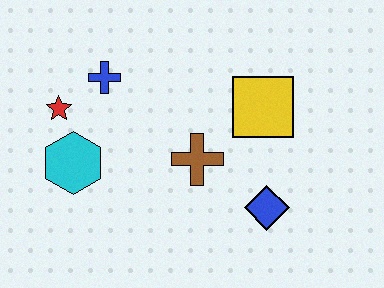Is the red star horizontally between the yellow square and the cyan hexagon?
No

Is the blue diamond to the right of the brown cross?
Yes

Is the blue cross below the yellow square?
No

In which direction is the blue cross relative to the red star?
The blue cross is to the right of the red star.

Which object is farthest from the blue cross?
The blue diamond is farthest from the blue cross.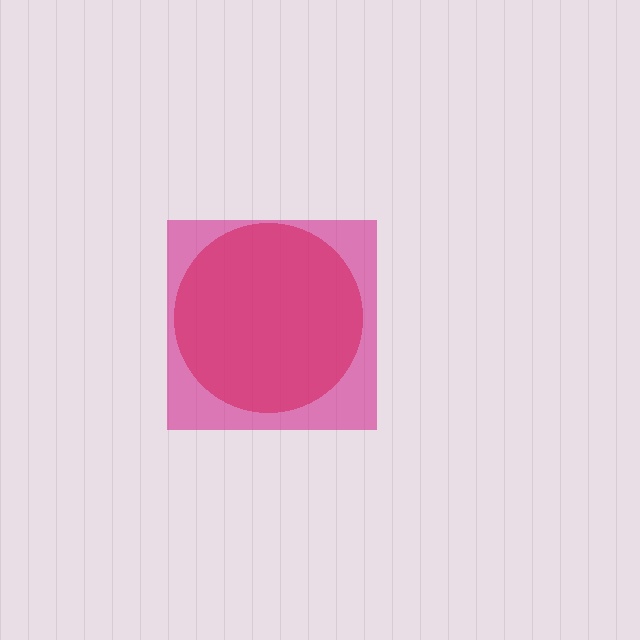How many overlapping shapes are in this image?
There are 2 overlapping shapes in the image.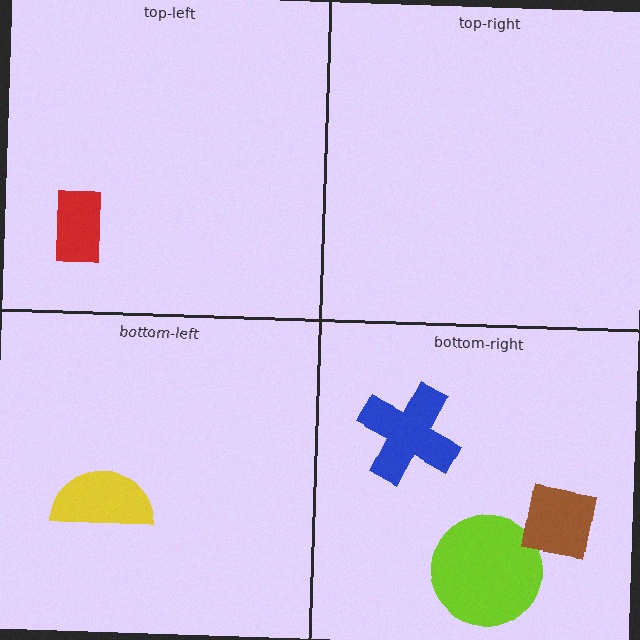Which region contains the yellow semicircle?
The bottom-left region.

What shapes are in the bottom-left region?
The yellow semicircle.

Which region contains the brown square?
The bottom-right region.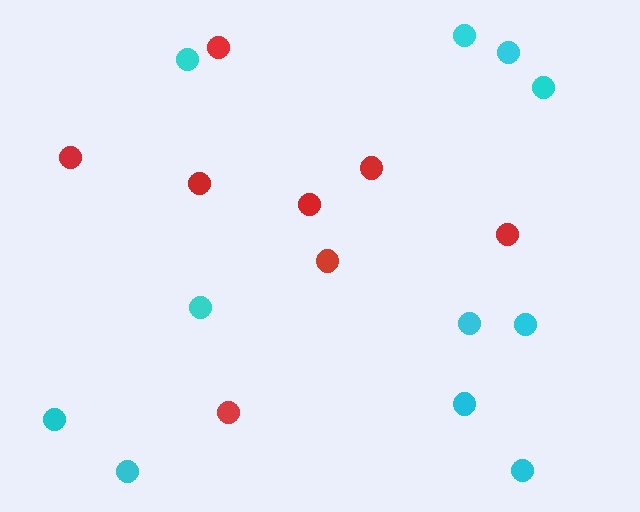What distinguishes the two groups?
There are 2 groups: one group of cyan circles (11) and one group of red circles (8).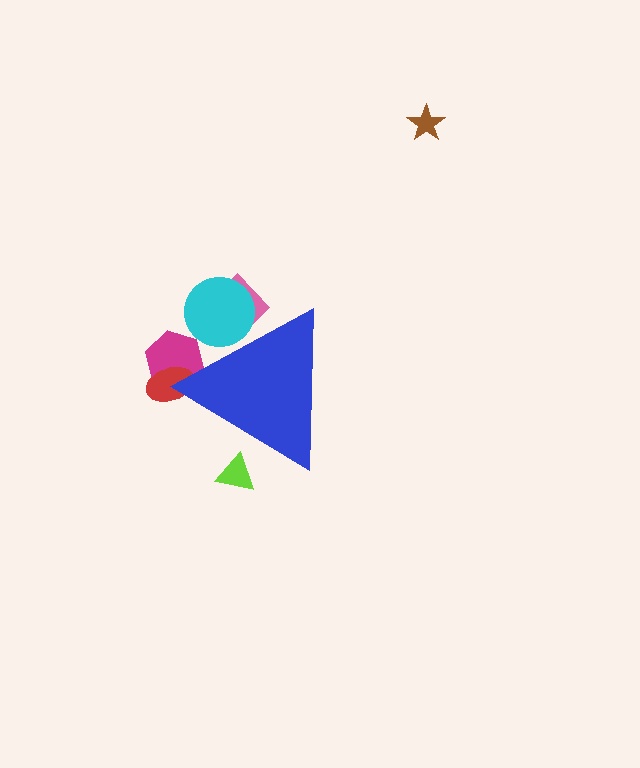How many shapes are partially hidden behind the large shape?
5 shapes are partially hidden.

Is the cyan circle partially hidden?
Yes, the cyan circle is partially hidden behind the blue triangle.